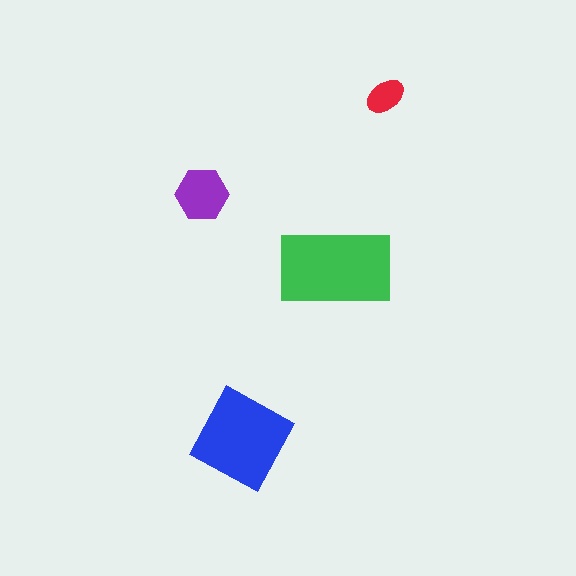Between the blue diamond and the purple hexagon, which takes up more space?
The blue diamond.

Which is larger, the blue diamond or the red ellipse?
The blue diamond.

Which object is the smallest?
The red ellipse.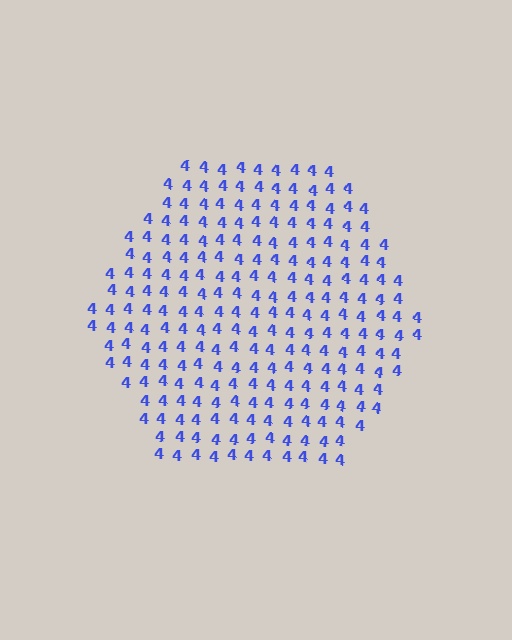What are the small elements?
The small elements are digit 4's.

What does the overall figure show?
The overall figure shows a hexagon.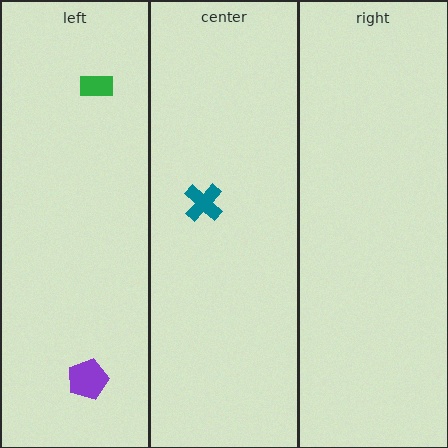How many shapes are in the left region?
2.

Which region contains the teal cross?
The center region.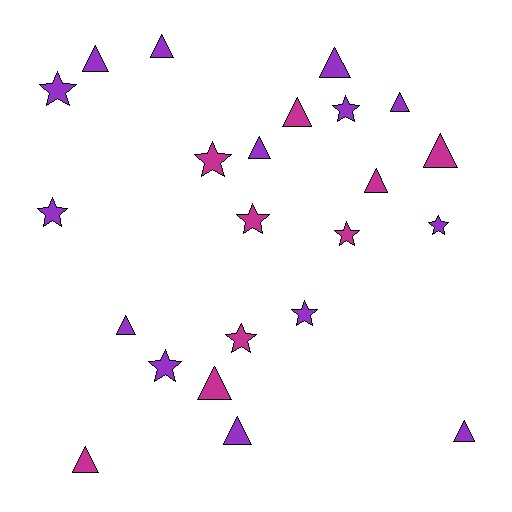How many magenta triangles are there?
There are 5 magenta triangles.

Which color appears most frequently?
Purple, with 14 objects.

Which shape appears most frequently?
Triangle, with 13 objects.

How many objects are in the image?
There are 23 objects.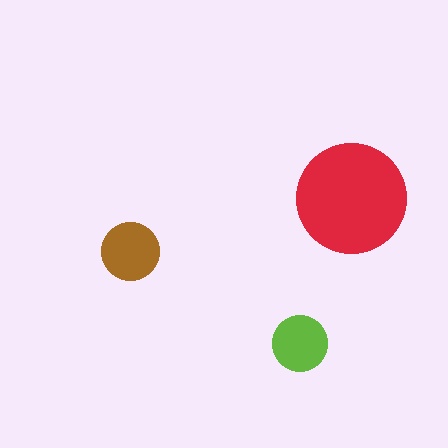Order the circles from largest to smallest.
the red one, the brown one, the lime one.